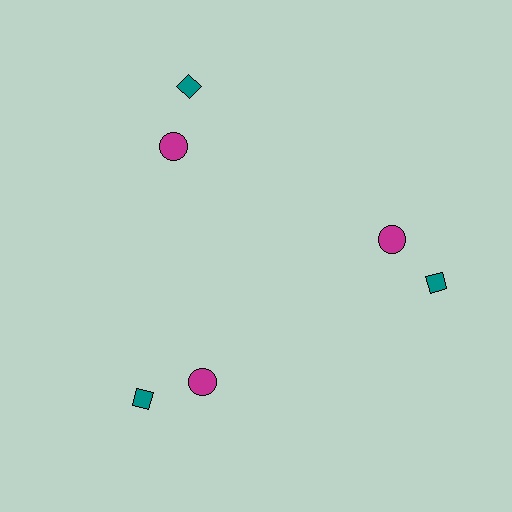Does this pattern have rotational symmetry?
Yes, this pattern has 3-fold rotational symmetry. It looks the same after rotating 120 degrees around the center.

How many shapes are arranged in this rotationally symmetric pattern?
There are 6 shapes, arranged in 3 groups of 2.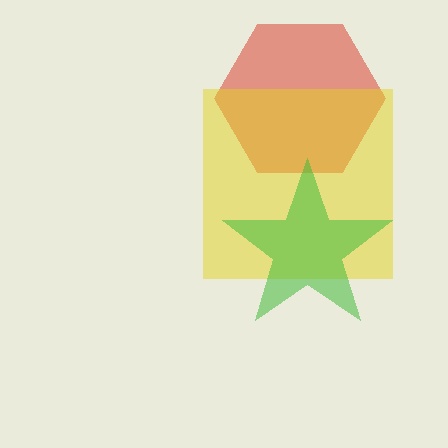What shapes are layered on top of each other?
The layered shapes are: a red hexagon, a yellow square, a green star.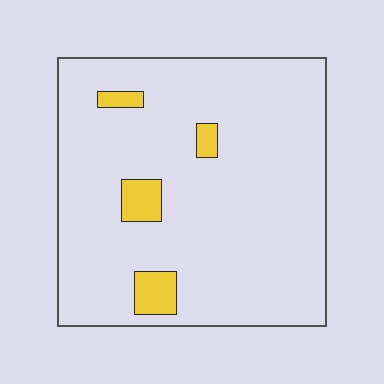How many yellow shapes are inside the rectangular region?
4.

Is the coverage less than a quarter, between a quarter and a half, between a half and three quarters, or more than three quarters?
Less than a quarter.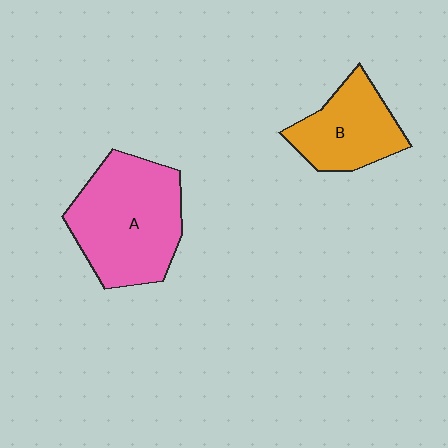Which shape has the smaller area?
Shape B (orange).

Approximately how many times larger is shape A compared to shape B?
Approximately 1.6 times.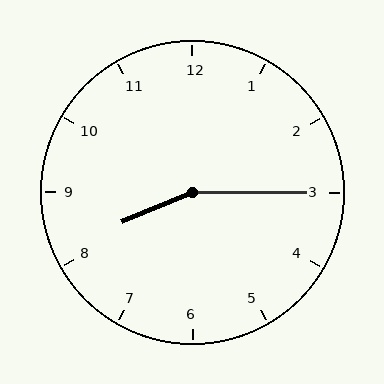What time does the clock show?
8:15.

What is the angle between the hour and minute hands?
Approximately 158 degrees.